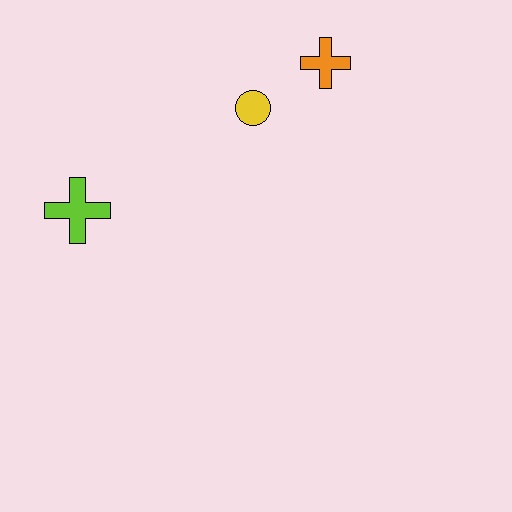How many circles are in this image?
There is 1 circle.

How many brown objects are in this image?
There are no brown objects.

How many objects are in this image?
There are 3 objects.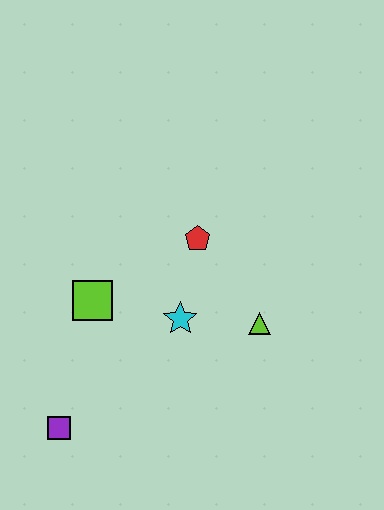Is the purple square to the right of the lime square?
No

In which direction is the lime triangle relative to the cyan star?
The lime triangle is to the right of the cyan star.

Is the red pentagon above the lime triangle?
Yes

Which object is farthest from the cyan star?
The purple square is farthest from the cyan star.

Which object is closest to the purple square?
The lime square is closest to the purple square.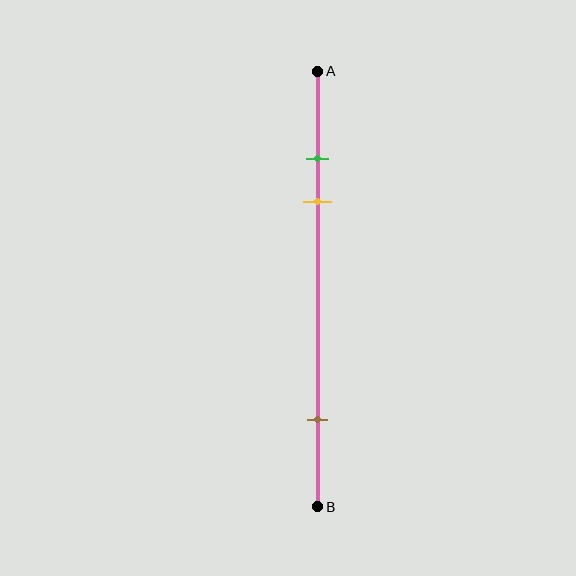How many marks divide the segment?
There are 3 marks dividing the segment.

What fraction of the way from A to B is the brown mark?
The brown mark is approximately 80% (0.8) of the way from A to B.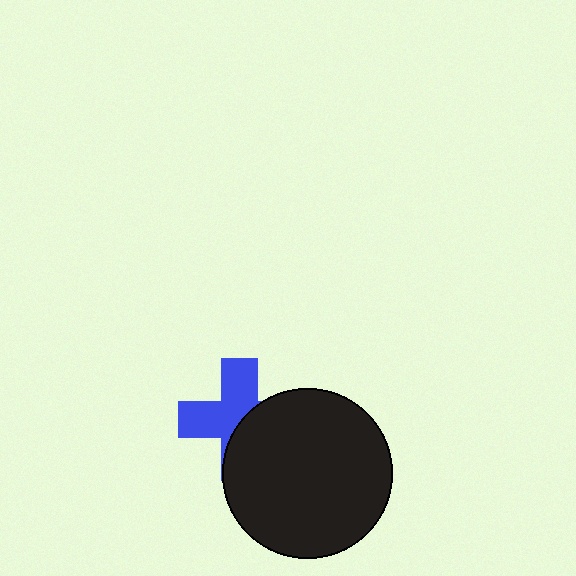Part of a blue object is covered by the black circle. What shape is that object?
It is a cross.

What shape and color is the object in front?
The object in front is a black circle.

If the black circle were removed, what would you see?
You would see the complete blue cross.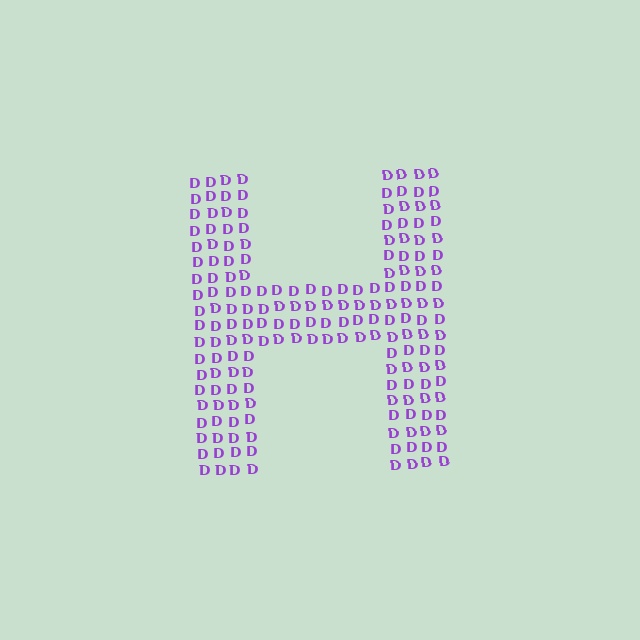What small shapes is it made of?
It is made of small letter D's.